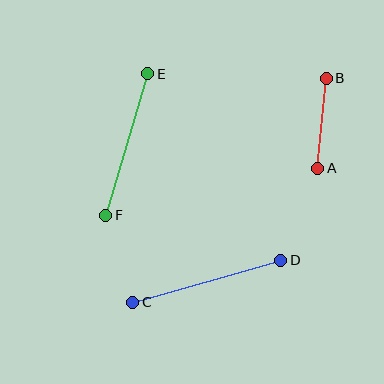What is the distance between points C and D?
The distance is approximately 154 pixels.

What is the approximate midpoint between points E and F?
The midpoint is at approximately (127, 145) pixels.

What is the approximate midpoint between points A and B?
The midpoint is at approximately (322, 123) pixels.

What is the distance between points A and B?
The distance is approximately 90 pixels.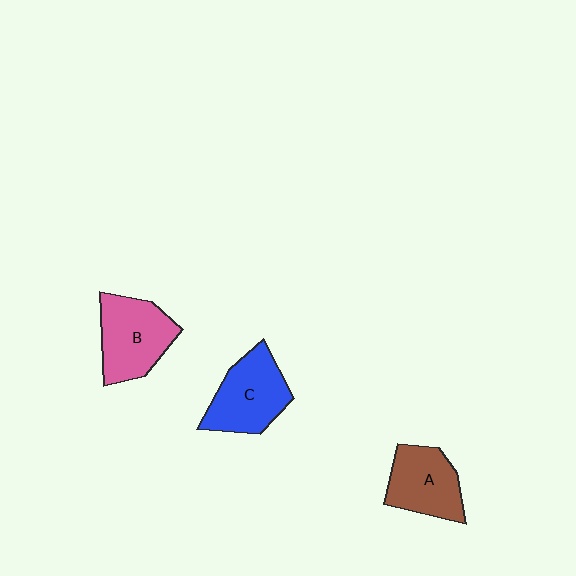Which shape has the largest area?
Shape B (pink).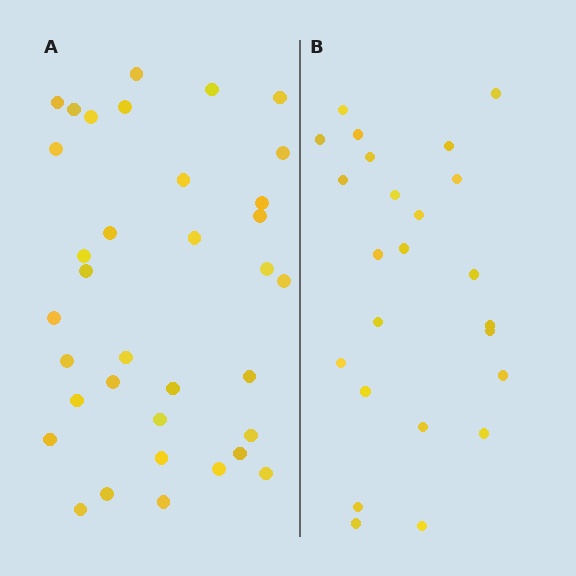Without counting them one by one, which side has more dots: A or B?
Region A (the left region) has more dots.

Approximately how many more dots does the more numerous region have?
Region A has roughly 12 or so more dots than region B.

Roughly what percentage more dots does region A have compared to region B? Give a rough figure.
About 45% more.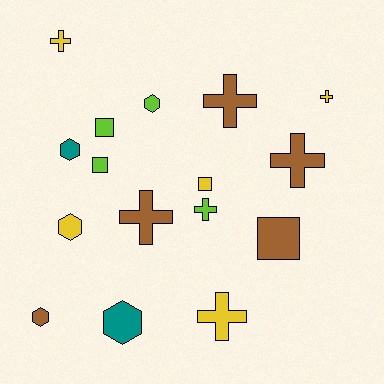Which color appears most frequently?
Yellow, with 5 objects.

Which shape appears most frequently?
Cross, with 7 objects.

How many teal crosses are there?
There are no teal crosses.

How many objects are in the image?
There are 16 objects.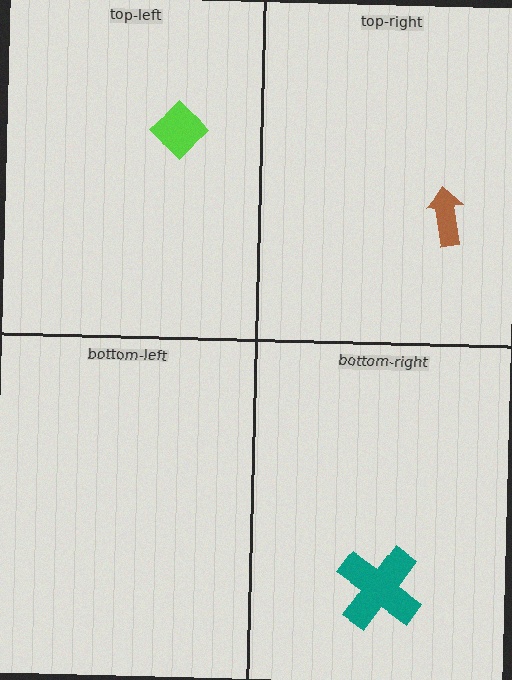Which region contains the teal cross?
The bottom-right region.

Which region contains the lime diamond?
The top-left region.